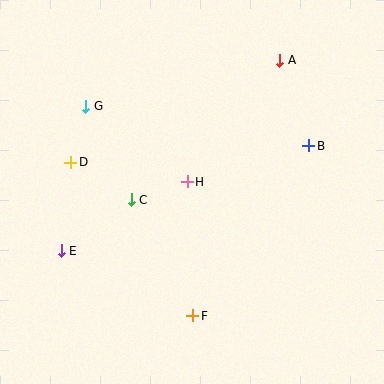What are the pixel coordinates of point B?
Point B is at (309, 146).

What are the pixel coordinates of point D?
Point D is at (71, 162).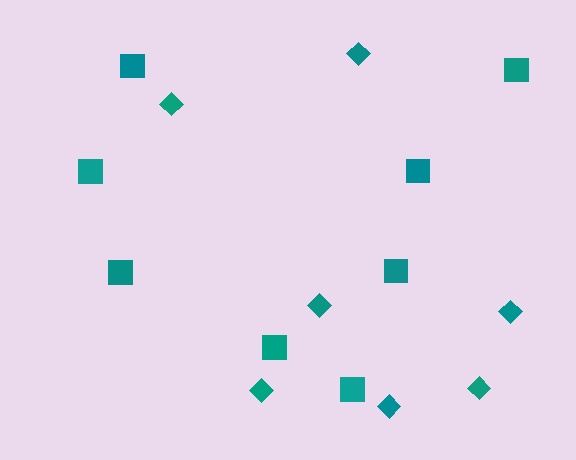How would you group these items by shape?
There are 2 groups: one group of squares (8) and one group of diamonds (7).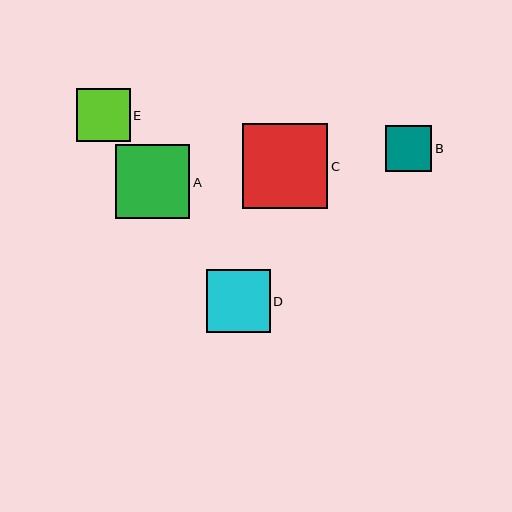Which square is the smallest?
Square B is the smallest with a size of approximately 47 pixels.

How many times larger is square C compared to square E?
Square C is approximately 1.6 times the size of square E.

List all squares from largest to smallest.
From largest to smallest: C, A, D, E, B.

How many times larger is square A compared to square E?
Square A is approximately 1.4 times the size of square E.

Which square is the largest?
Square C is the largest with a size of approximately 85 pixels.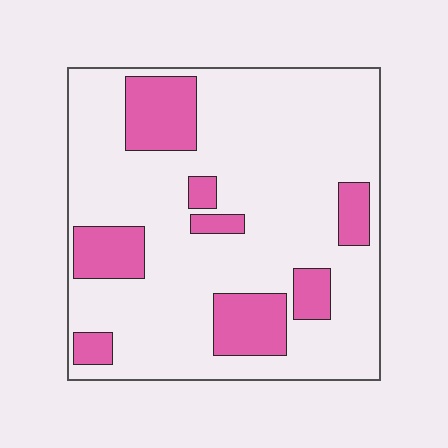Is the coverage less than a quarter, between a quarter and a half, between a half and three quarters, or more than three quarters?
Less than a quarter.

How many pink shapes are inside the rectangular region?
8.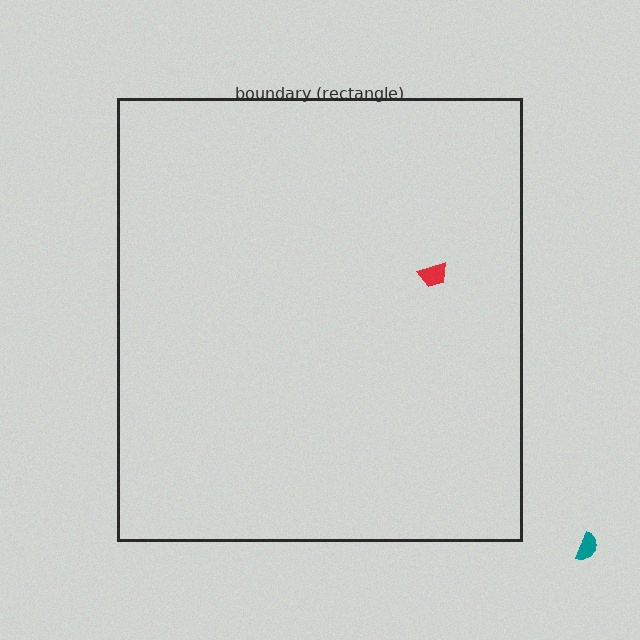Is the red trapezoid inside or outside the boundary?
Inside.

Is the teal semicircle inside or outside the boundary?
Outside.